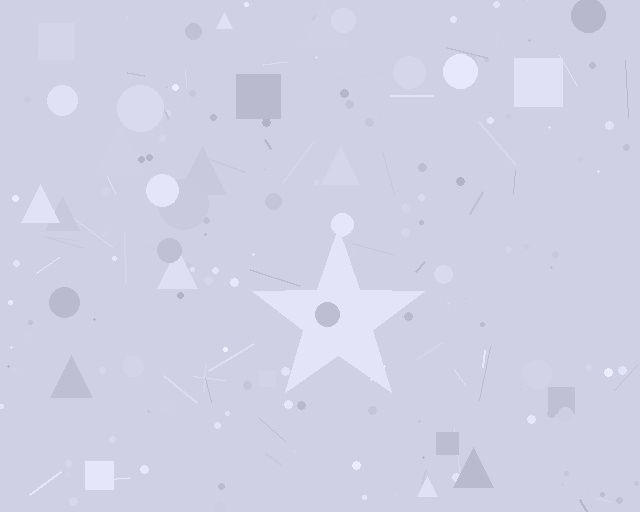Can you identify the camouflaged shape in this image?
The camouflaged shape is a star.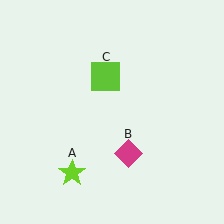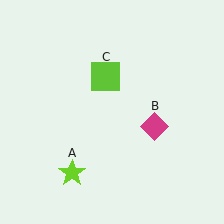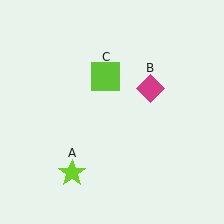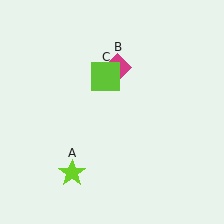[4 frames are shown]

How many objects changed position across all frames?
1 object changed position: magenta diamond (object B).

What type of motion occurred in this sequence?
The magenta diamond (object B) rotated counterclockwise around the center of the scene.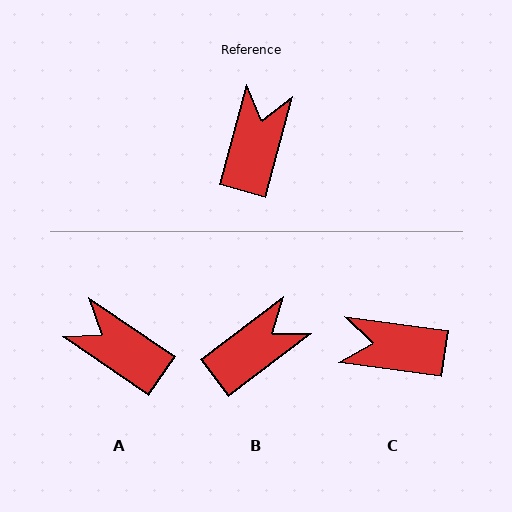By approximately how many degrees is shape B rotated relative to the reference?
Approximately 37 degrees clockwise.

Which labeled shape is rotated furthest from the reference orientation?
C, about 97 degrees away.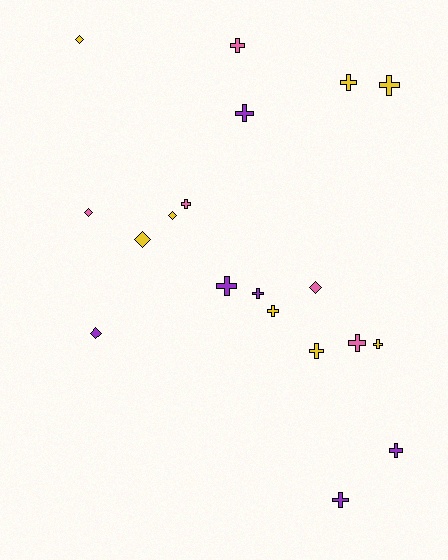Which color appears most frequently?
Yellow, with 8 objects.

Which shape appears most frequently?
Cross, with 13 objects.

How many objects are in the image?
There are 19 objects.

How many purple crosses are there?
There are 5 purple crosses.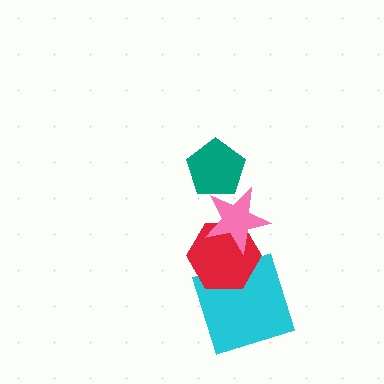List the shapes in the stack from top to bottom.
From top to bottom: the teal pentagon, the pink star, the red hexagon, the cyan square.